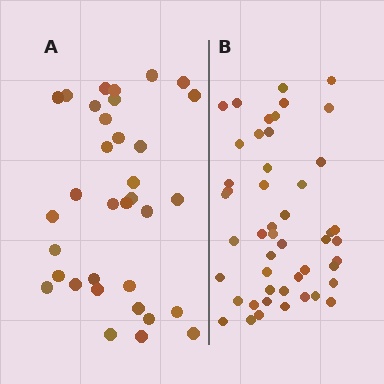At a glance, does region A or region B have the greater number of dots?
Region B (the right region) has more dots.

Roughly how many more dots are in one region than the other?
Region B has approximately 15 more dots than region A.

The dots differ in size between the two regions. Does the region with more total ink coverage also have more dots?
No. Region A has more total ink coverage because its dots are larger, but region B actually contains more individual dots. Total area can be misleading — the number of items is what matters here.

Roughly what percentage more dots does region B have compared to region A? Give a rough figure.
About 40% more.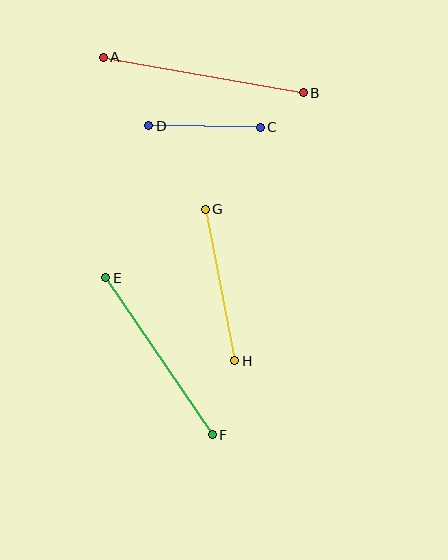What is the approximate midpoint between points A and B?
The midpoint is at approximately (203, 75) pixels.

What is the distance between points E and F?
The distance is approximately 190 pixels.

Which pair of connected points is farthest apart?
Points A and B are farthest apart.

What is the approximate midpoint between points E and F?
The midpoint is at approximately (159, 356) pixels.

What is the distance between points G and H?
The distance is approximately 154 pixels.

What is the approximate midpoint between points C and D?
The midpoint is at approximately (205, 126) pixels.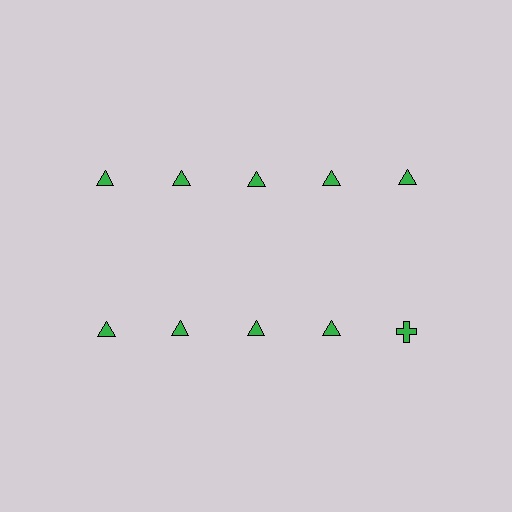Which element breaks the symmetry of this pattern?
The green cross in the second row, rightmost column breaks the symmetry. All other shapes are green triangles.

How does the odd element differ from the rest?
It has a different shape: cross instead of triangle.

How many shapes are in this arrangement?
There are 10 shapes arranged in a grid pattern.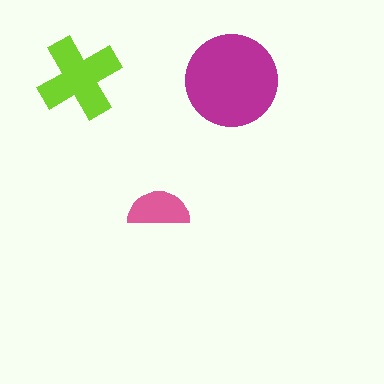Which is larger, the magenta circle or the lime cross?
The magenta circle.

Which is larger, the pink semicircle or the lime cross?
The lime cross.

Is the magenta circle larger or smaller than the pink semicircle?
Larger.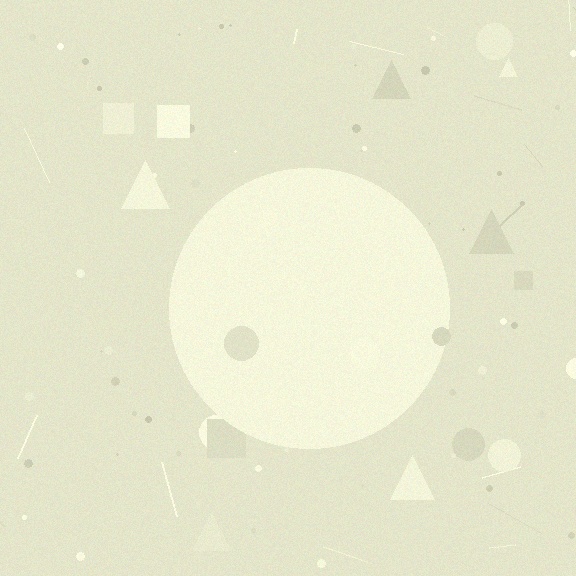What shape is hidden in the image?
A circle is hidden in the image.